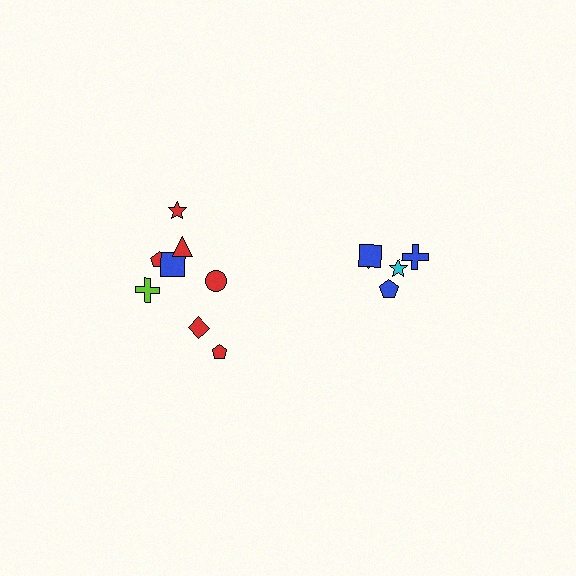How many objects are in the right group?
There are 5 objects.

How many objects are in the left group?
There are 8 objects.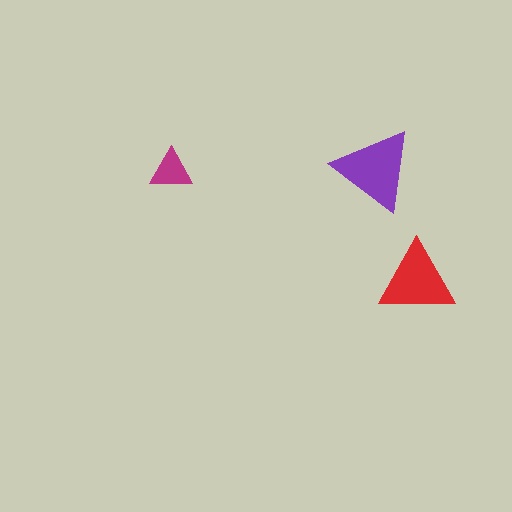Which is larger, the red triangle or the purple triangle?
The purple one.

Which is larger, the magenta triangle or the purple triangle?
The purple one.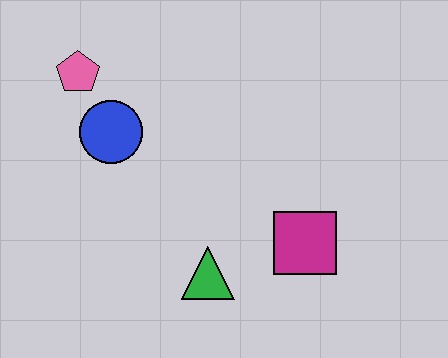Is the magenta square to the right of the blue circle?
Yes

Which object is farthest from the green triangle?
The pink pentagon is farthest from the green triangle.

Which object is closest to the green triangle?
The magenta square is closest to the green triangle.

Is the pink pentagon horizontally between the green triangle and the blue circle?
No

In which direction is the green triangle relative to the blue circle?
The green triangle is below the blue circle.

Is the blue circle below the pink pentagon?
Yes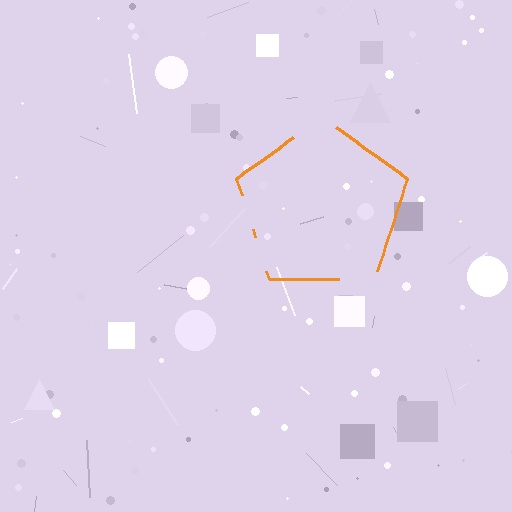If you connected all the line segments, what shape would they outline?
They would outline a pentagon.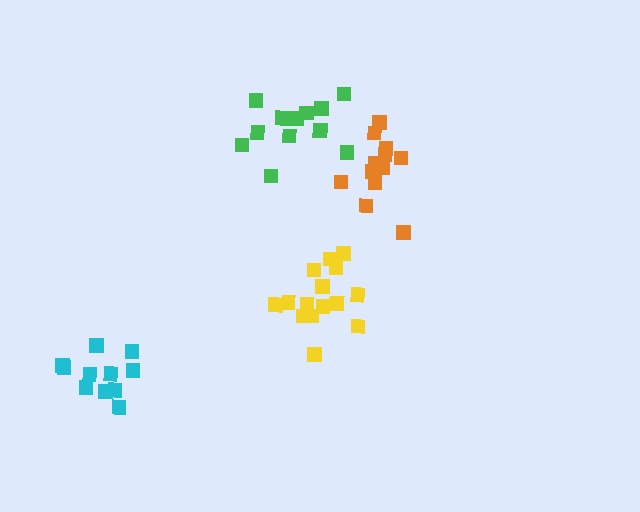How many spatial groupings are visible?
There are 4 spatial groupings.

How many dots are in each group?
Group 1: 16 dots, Group 2: 12 dots, Group 3: 12 dots, Group 4: 12 dots (52 total).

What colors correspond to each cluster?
The clusters are colored: yellow, orange, green, cyan.